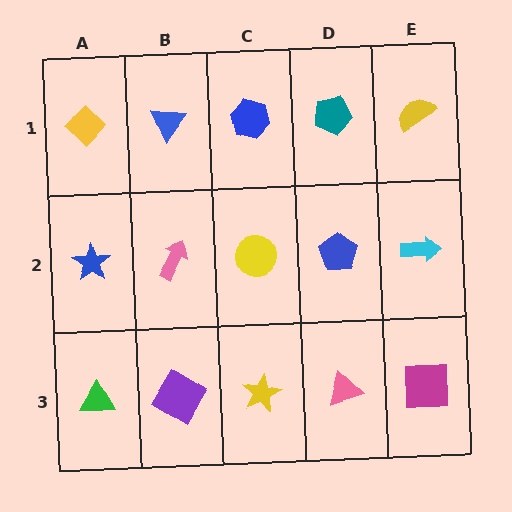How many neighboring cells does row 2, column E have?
3.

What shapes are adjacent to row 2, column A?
A yellow diamond (row 1, column A), a green triangle (row 3, column A), a pink arrow (row 2, column B).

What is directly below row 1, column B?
A pink arrow.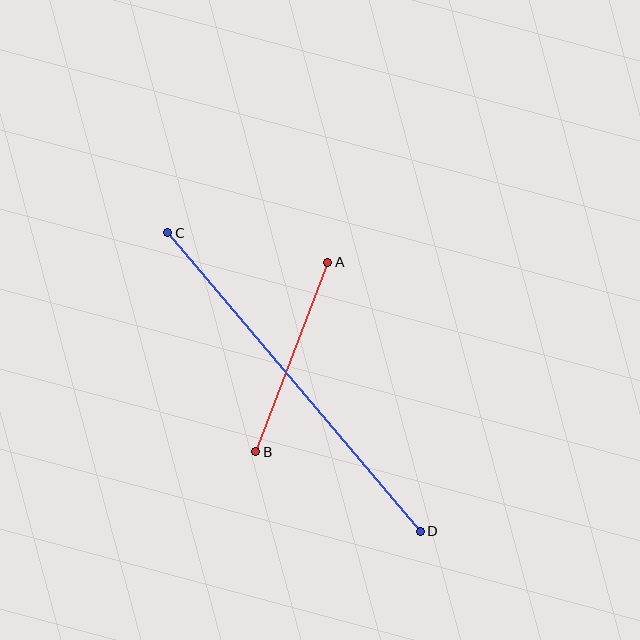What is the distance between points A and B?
The distance is approximately 203 pixels.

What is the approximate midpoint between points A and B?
The midpoint is at approximately (292, 357) pixels.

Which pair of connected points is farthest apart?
Points C and D are farthest apart.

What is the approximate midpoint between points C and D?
The midpoint is at approximately (294, 382) pixels.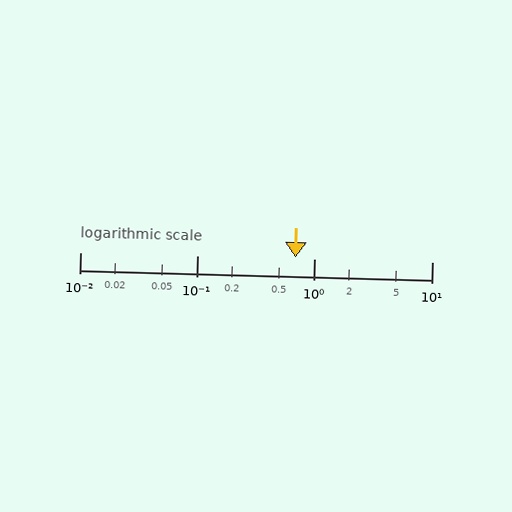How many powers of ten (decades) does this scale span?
The scale spans 3 decades, from 0.01 to 10.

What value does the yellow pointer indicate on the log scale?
The pointer indicates approximately 0.68.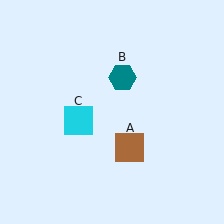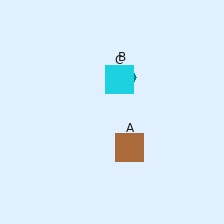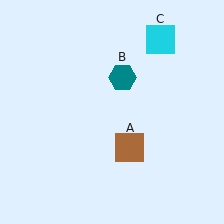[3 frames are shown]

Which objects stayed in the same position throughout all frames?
Brown square (object A) and teal hexagon (object B) remained stationary.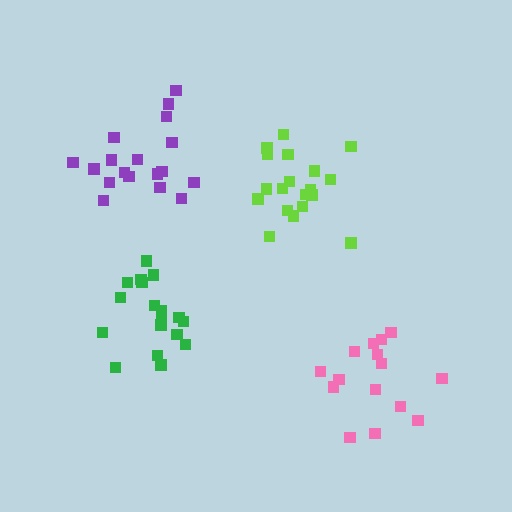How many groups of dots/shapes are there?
There are 4 groups.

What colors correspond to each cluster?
The clusters are colored: green, purple, pink, lime.